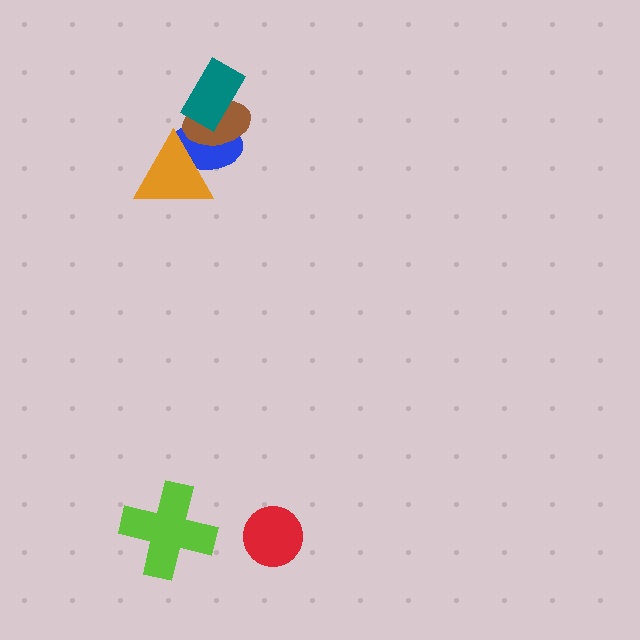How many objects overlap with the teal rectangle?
2 objects overlap with the teal rectangle.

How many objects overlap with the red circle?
0 objects overlap with the red circle.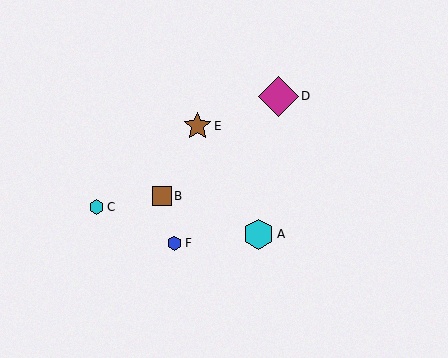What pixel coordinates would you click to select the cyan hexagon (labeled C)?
Click at (97, 207) to select the cyan hexagon C.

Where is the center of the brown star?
The center of the brown star is at (197, 126).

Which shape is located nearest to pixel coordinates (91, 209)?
The cyan hexagon (labeled C) at (97, 207) is nearest to that location.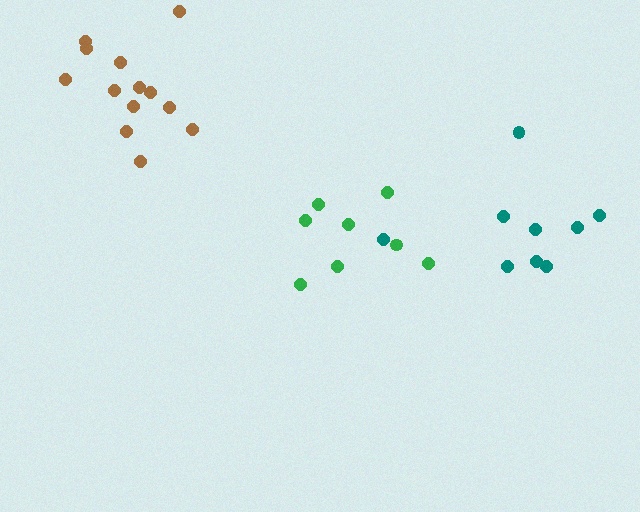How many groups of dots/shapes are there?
There are 3 groups.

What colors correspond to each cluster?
The clusters are colored: green, brown, teal.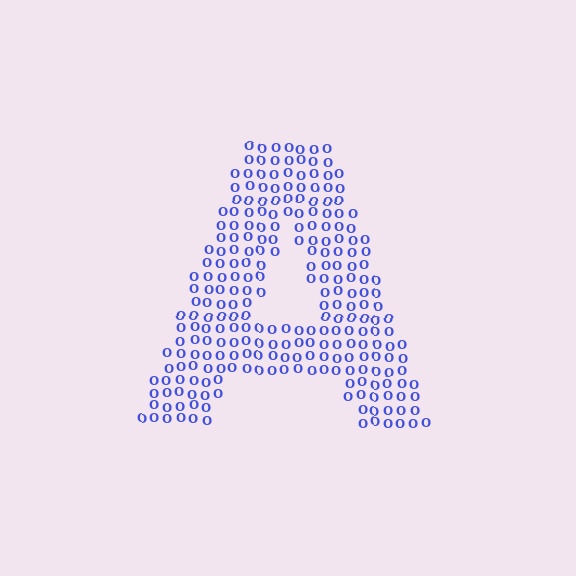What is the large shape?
The large shape is the letter A.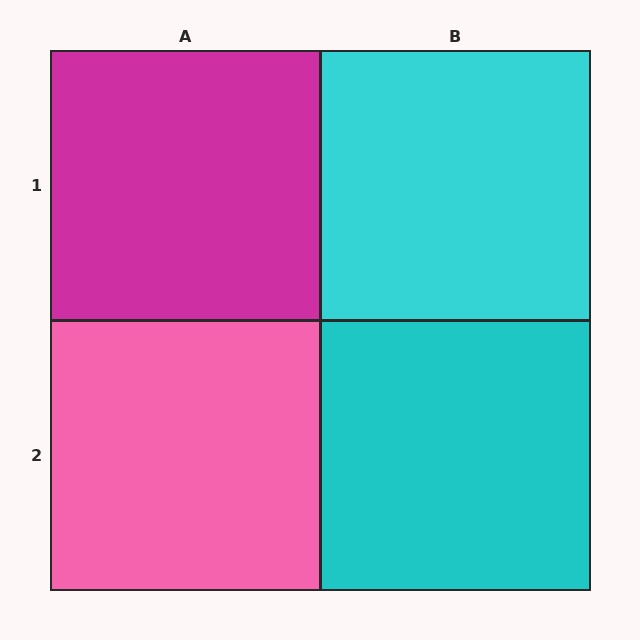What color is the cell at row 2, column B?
Cyan.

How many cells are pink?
1 cell is pink.